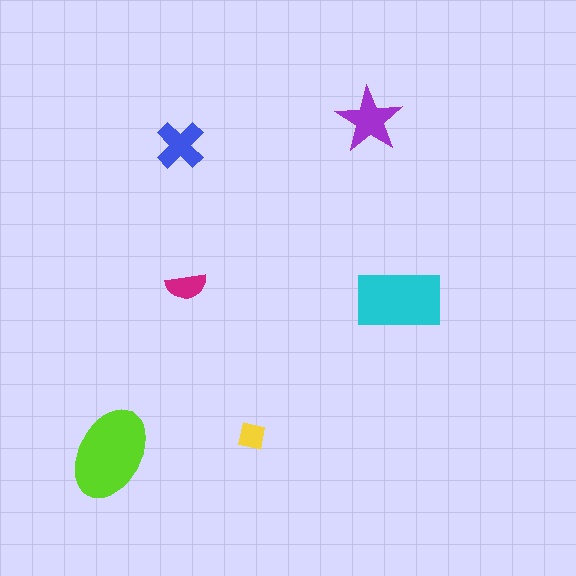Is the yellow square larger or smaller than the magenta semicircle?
Smaller.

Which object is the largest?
The lime ellipse.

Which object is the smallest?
The yellow square.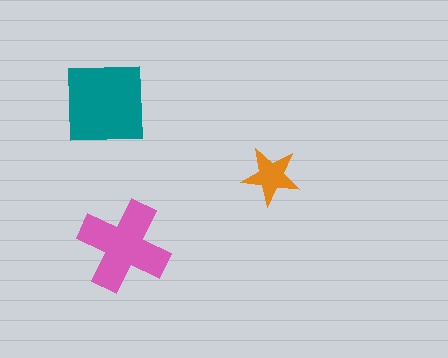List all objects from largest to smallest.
The teal square, the pink cross, the orange star.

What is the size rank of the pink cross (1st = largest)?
2nd.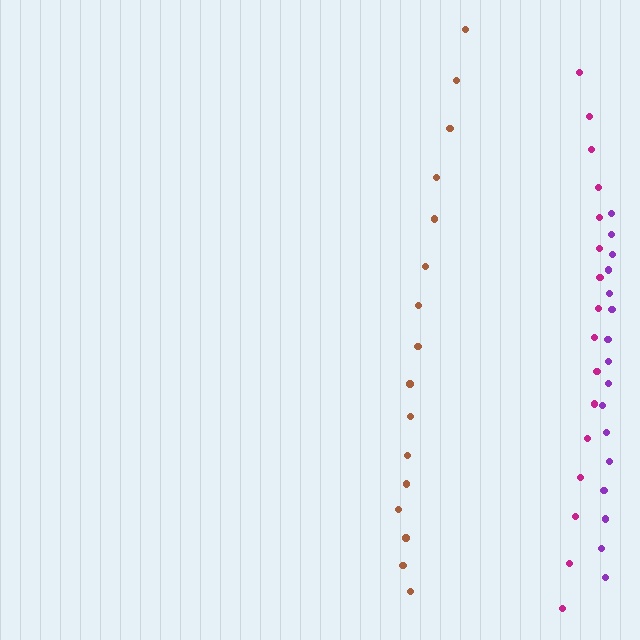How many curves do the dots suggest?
There are 3 distinct paths.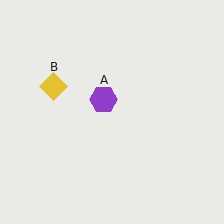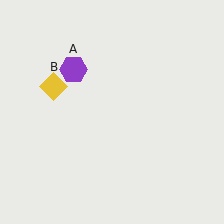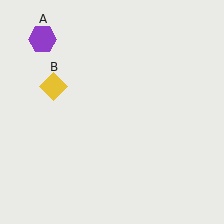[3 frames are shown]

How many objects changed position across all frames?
1 object changed position: purple hexagon (object A).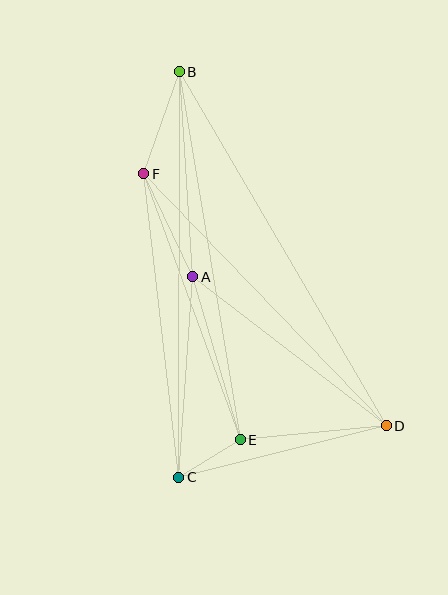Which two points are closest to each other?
Points C and E are closest to each other.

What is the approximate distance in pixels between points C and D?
The distance between C and D is approximately 214 pixels.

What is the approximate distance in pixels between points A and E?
The distance between A and E is approximately 170 pixels.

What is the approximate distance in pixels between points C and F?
The distance between C and F is approximately 306 pixels.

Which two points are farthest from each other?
Points B and D are farthest from each other.